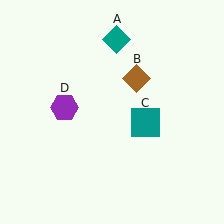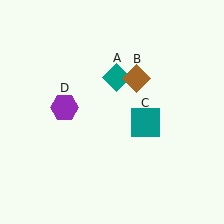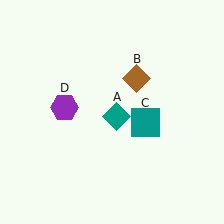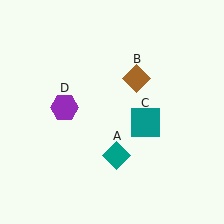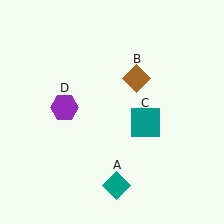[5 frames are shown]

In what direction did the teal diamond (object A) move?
The teal diamond (object A) moved down.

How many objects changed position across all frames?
1 object changed position: teal diamond (object A).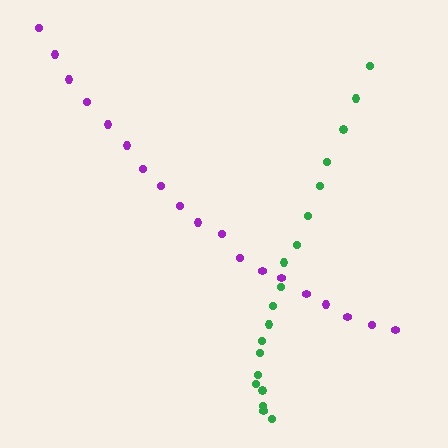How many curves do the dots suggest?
There are 2 distinct paths.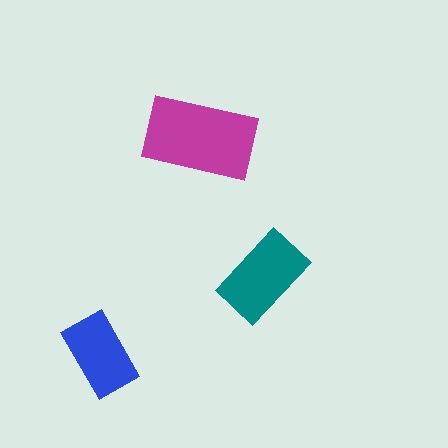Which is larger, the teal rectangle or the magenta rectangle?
The magenta one.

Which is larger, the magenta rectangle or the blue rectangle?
The magenta one.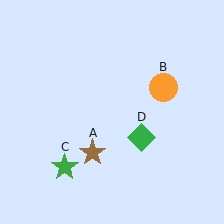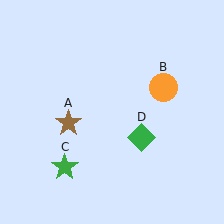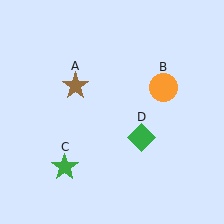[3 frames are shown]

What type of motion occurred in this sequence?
The brown star (object A) rotated clockwise around the center of the scene.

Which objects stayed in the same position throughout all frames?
Orange circle (object B) and green star (object C) and green diamond (object D) remained stationary.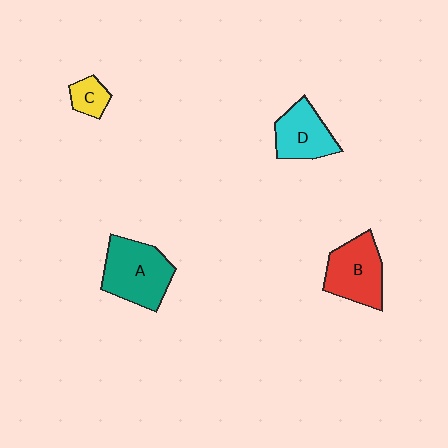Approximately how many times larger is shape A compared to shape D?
Approximately 1.4 times.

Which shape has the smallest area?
Shape C (yellow).